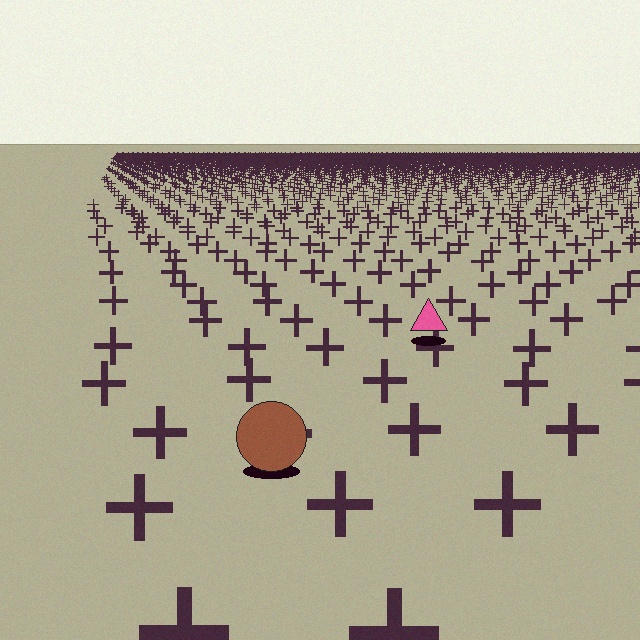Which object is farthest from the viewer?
The pink triangle is farthest from the viewer. It appears smaller and the ground texture around it is denser.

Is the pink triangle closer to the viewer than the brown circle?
No. The brown circle is closer — you can tell from the texture gradient: the ground texture is coarser near it.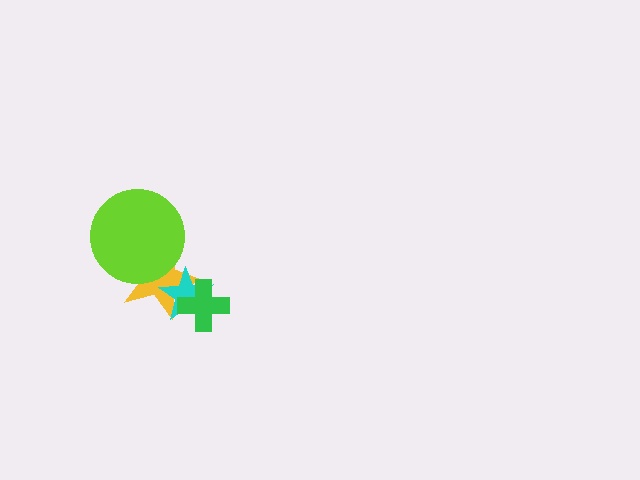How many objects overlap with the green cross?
2 objects overlap with the green cross.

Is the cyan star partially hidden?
Yes, it is partially covered by another shape.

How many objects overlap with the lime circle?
1 object overlaps with the lime circle.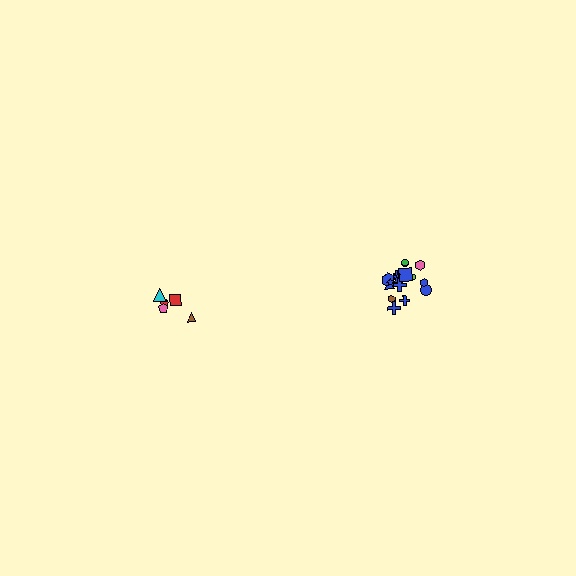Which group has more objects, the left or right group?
The right group.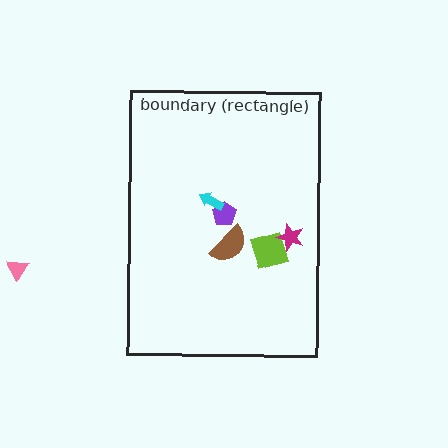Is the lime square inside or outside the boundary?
Inside.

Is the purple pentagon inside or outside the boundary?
Inside.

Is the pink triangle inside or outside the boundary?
Outside.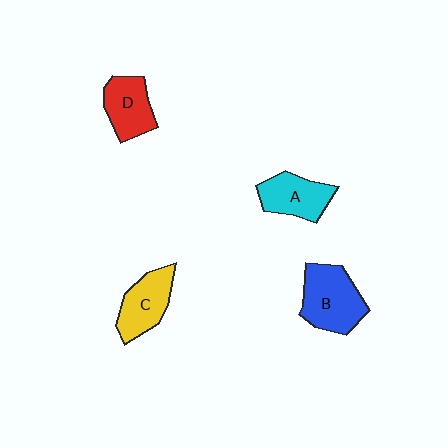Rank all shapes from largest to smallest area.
From largest to smallest: B (blue), C (yellow), A (cyan), D (red).